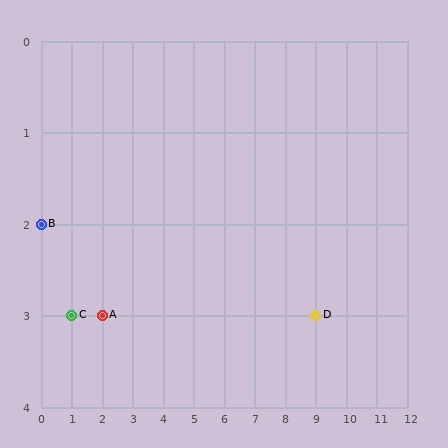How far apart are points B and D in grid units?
Points B and D are 9 columns and 1 row apart (about 9.1 grid units diagonally).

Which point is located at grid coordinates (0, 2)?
Point B is at (0, 2).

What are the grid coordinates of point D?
Point D is at grid coordinates (9, 3).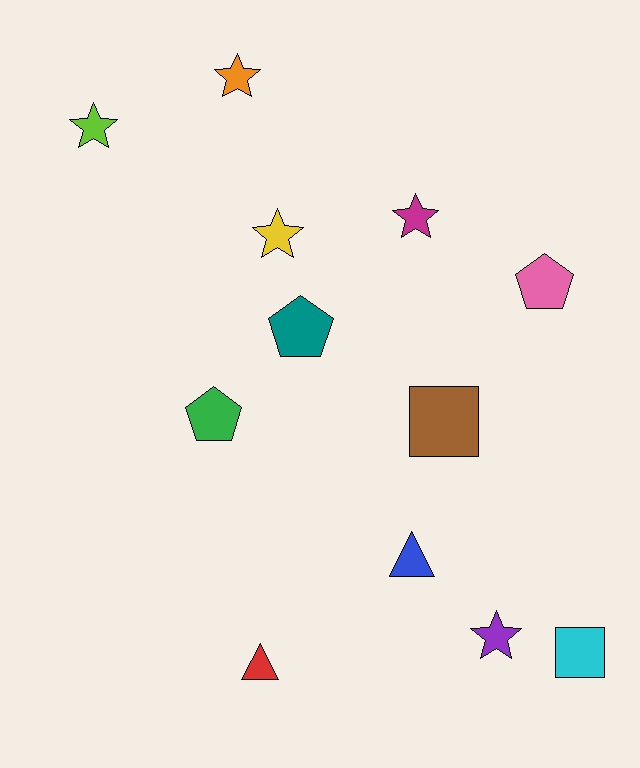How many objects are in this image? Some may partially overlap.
There are 12 objects.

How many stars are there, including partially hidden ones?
There are 5 stars.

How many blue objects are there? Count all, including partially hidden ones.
There is 1 blue object.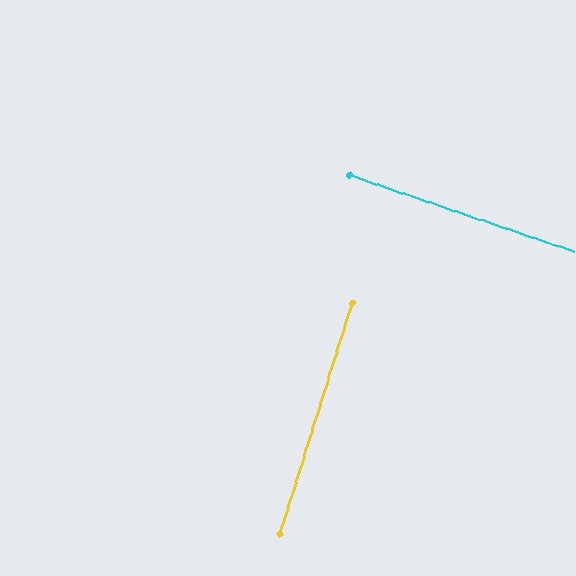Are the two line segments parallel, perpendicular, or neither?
Perpendicular — they meet at approximately 88°.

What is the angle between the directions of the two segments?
Approximately 88 degrees.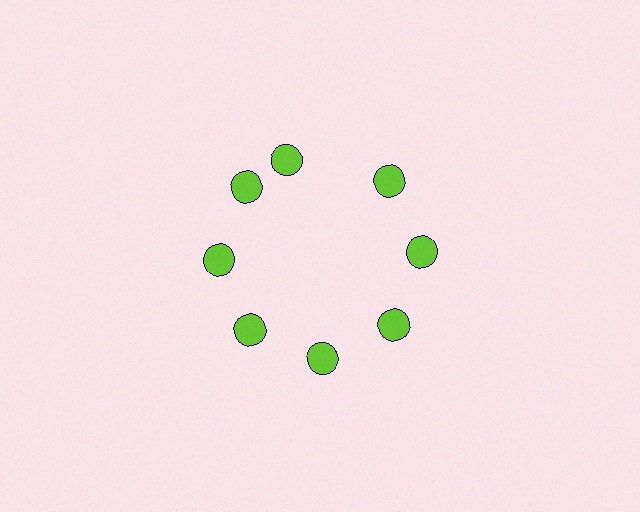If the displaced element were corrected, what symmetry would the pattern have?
It would have 8-fold rotational symmetry — the pattern would map onto itself every 45 degrees.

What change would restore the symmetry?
The symmetry would be restored by rotating it back into even spacing with its neighbors so that all 8 circles sit at equal angles and equal distance from the center.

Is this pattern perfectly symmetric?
No. The 8 lime circles are arranged in a ring, but one element near the 12 o'clock position is rotated out of alignment along the ring, breaking the 8-fold rotational symmetry.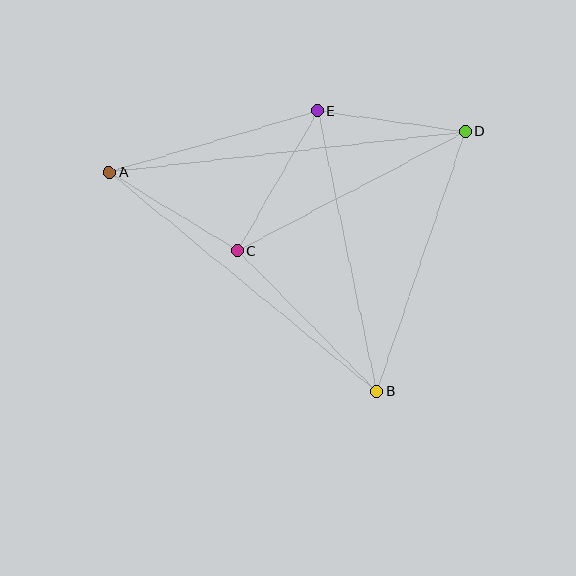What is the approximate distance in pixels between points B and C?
The distance between B and C is approximately 198 pixels.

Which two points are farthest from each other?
Points A and D are farthest from each other.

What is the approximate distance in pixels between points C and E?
The distance between C and E is approximately 161 pixels.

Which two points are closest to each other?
Points D and E are closest to each other.